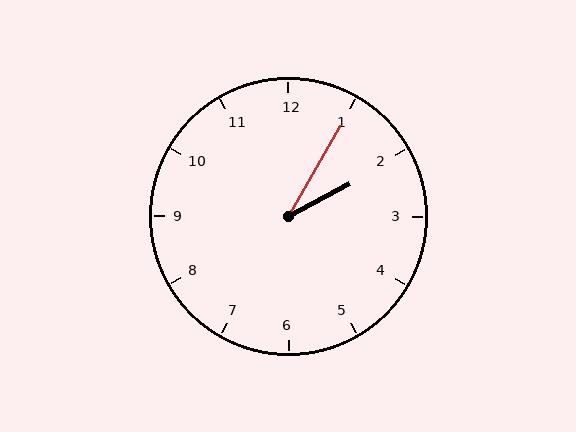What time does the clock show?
2:05.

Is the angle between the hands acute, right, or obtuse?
It is acute.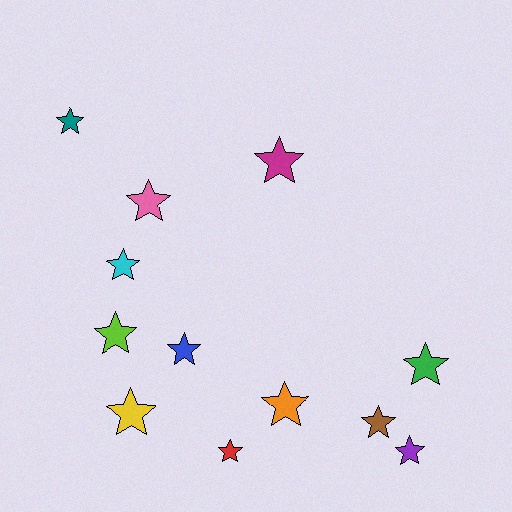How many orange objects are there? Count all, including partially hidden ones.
There is 1 orange object.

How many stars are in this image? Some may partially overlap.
There are 12 stars.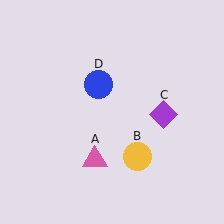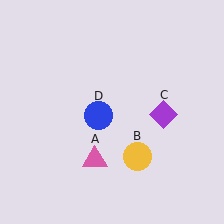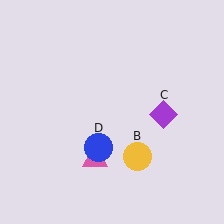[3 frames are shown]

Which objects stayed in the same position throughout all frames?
Pink triangle (object A) and yellow circle (object B) and purple diamond (object C) remained stationary.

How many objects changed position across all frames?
1 object changed position: blue circle (object D).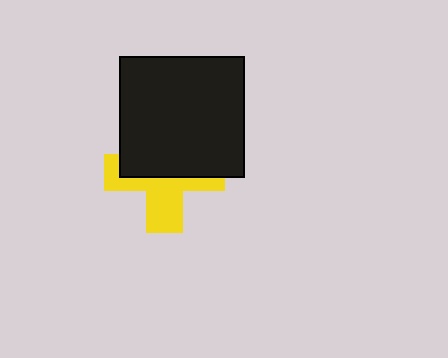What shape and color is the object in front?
The object in front is a black rectangle.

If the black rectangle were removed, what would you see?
You would see the complete yellow cross.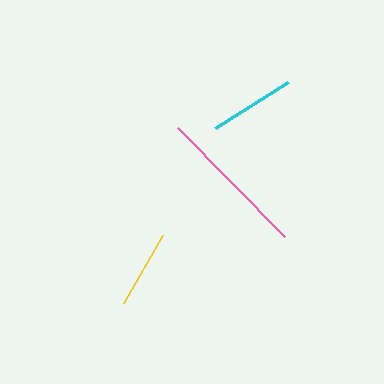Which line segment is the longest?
The pink line is the longest at approximately 153 pixels.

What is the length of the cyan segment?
The cyan segment is approximately 86 pixels long.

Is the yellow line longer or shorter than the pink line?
The pink line is longer than the yellow line.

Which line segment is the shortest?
The yellow line is the shortest at approximately 79 pixels.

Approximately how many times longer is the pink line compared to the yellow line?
The pink line is approximately 1.9 times the length of the yellow line.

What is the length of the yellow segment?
The yellow segment is approximately 79 pixels long.